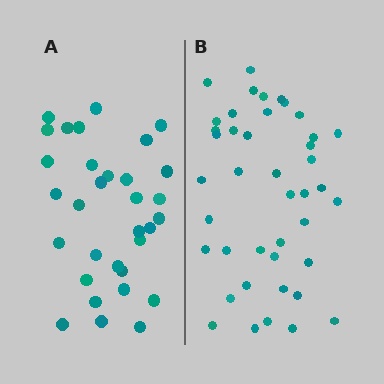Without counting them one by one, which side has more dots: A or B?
Region B (the right region) has more dots.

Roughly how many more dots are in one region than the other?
Region B has roughly 10 or so more dots than region A.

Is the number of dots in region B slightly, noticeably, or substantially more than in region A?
Region B has noticeably more, but not dramatically so. The ratio is roughly 1.3 to 1.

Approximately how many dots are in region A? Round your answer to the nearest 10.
About 30 dots. (The exact count is 32, which rounds to 30.)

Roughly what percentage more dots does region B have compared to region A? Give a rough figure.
About 30% more.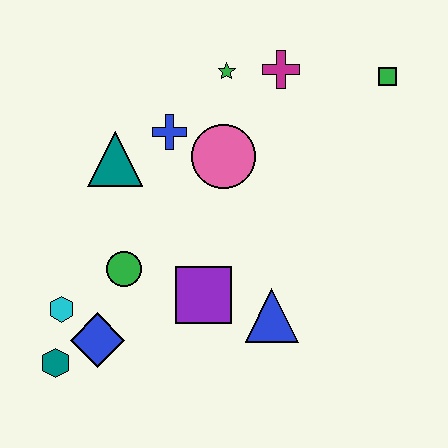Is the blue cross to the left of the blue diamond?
No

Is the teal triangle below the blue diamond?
No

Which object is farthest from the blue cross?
The teal hexagon is farthest from the blue cross.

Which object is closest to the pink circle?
The blue cross is closest to the pink circle.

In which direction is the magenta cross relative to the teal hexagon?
The magenta cross is above the teal hexagon.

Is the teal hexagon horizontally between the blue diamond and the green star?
No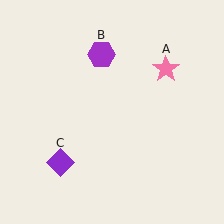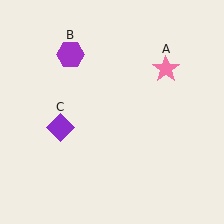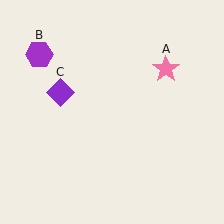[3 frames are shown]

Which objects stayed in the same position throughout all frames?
Pink star (object A) remained stationary.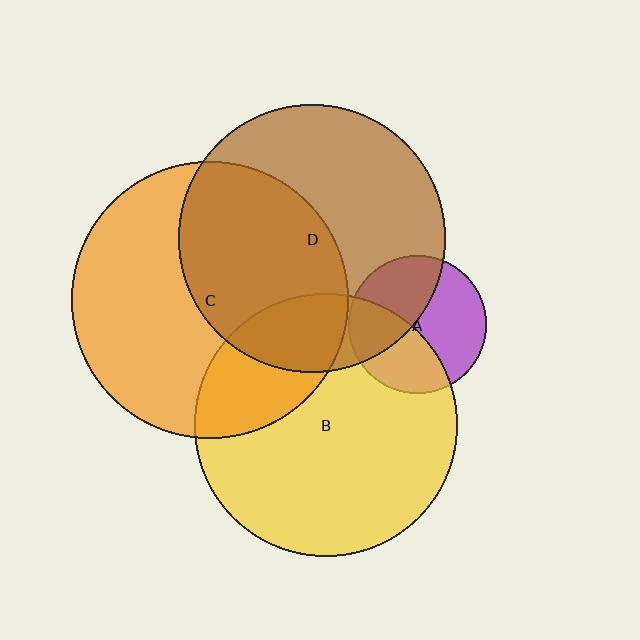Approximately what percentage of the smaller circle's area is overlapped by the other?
Approximately 50%.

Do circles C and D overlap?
Yes.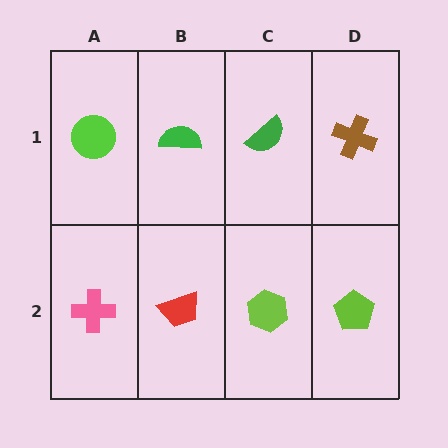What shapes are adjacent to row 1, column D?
A lime pentagon (row 2, column D), a green semicircle (row 1, column C).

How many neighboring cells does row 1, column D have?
2.